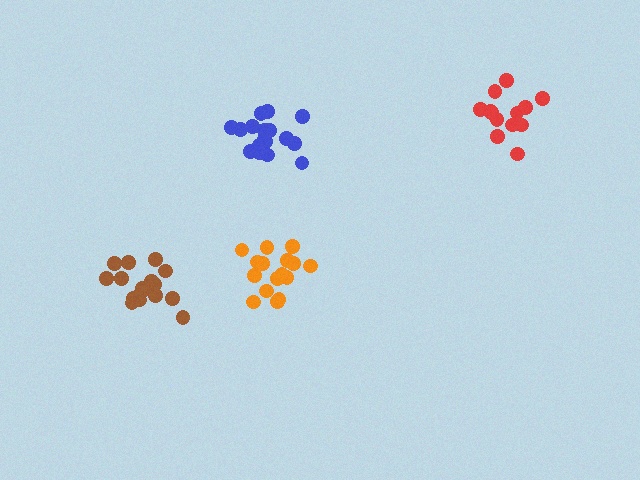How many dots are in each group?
Group 1: 13 dots, Group 2: 16 dots, Group 3: 18 dots, Group 4: 18 dots (65 total).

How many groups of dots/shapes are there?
There are 4 groups.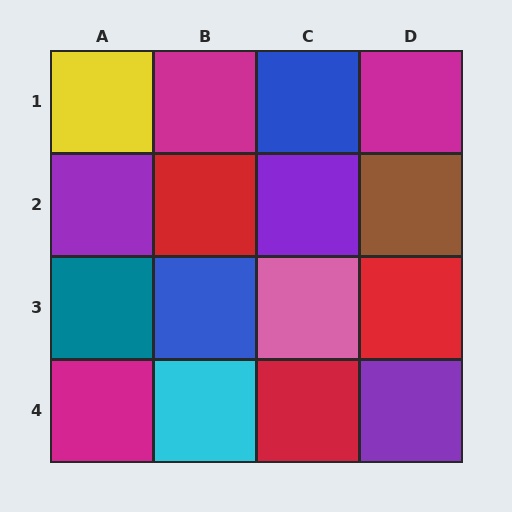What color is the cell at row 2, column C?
Purple.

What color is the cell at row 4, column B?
Cyan.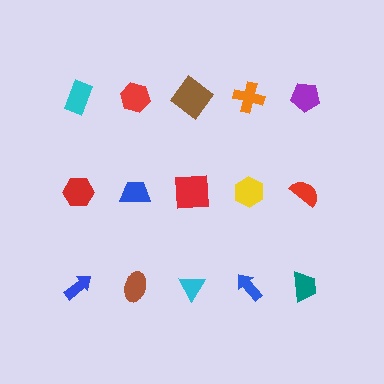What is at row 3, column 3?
A cyan triangle.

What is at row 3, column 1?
A blue arrow.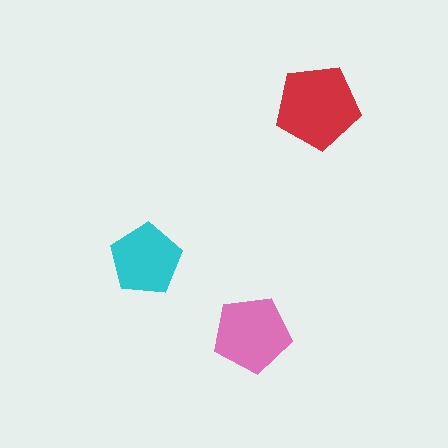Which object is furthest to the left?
The cyan pentagon is leftmost.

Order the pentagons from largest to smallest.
the red one, the pink one, the cyan one.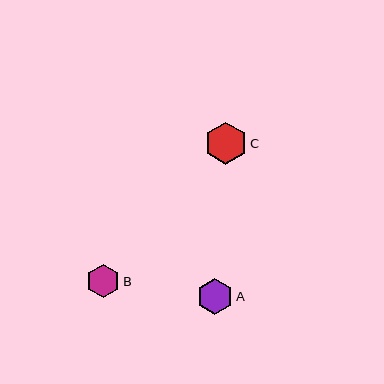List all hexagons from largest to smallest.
From largest to smallest: C, A, B.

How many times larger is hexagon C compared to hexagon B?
Hexagon C is approximately 1.3 times the size of hexagon B.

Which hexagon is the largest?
Hexagon C is the largest with a size of approximately 42 pixels.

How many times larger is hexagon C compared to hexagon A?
Hexagon C is approximately 1.1 times the size of hexagon A.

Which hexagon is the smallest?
Hexagon B is the smallest with a size of approximately 33 pixels.